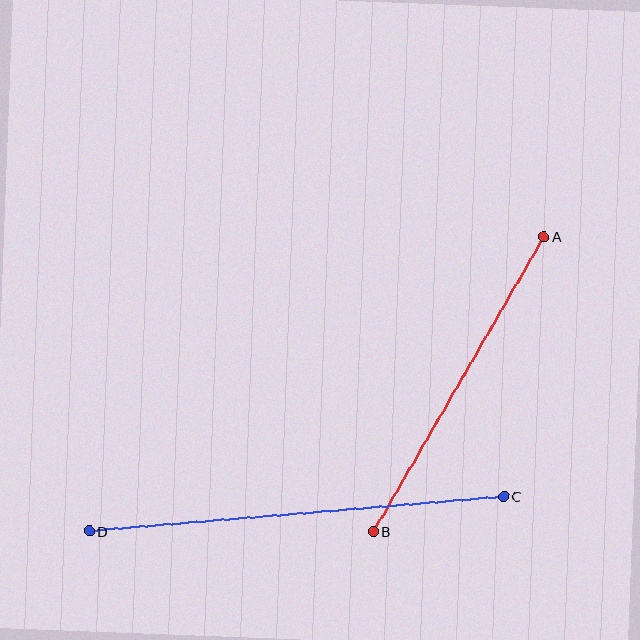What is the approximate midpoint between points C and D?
The midpoint is at approximately (296, 514) pixels.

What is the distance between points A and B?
The distance is approximately 341 pixels.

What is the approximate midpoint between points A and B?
The midpoint is at approximately (459, 384) pixels.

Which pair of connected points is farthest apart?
Points C and D are farthest apart.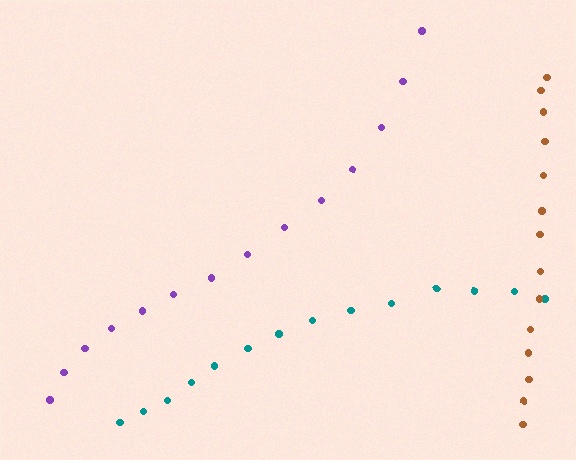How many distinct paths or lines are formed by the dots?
There are 3 distinct paths.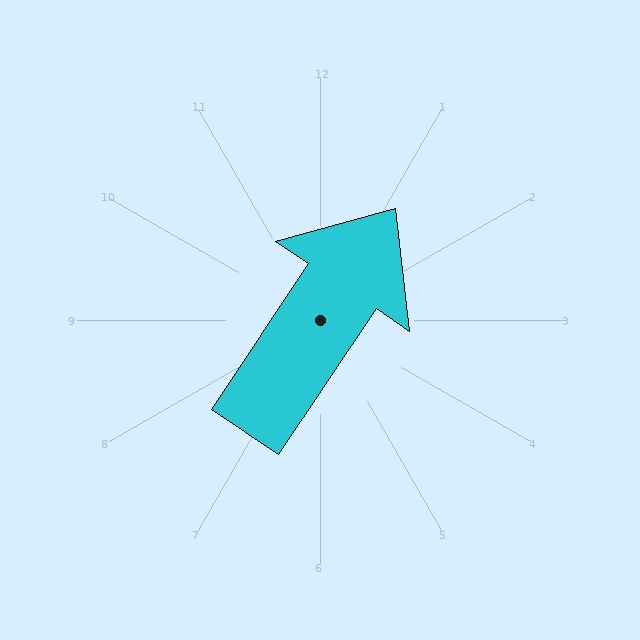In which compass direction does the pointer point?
Northeast.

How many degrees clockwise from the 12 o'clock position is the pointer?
Approximately 34 degrees.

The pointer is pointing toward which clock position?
Roughly 1 o'clock.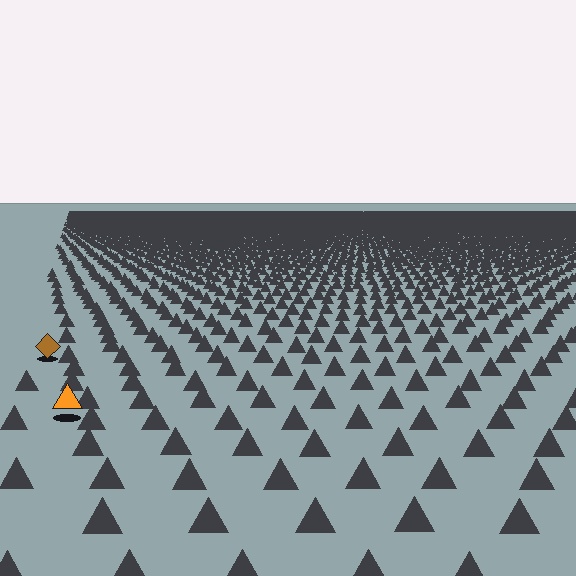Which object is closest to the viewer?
The orange triangle is closest. The texture marks near it are larger and more spread out.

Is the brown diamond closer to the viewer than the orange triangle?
No. The orange triangle is closer — you can tell from the texture gradient: the ground texture is coarser near it.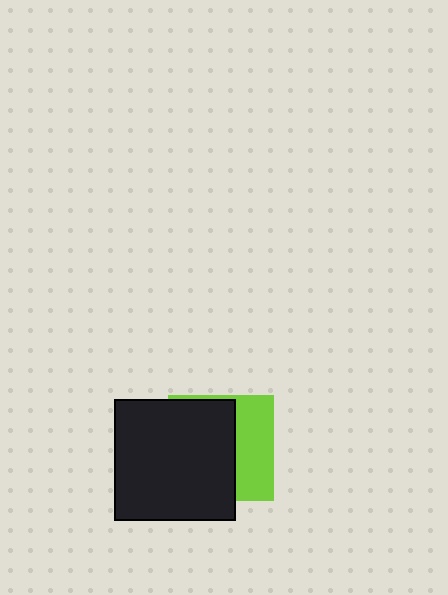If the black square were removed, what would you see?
You would see the complete lime square.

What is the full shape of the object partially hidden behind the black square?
The partially hidden object is a lime square.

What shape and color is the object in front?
The object in front is a black square.